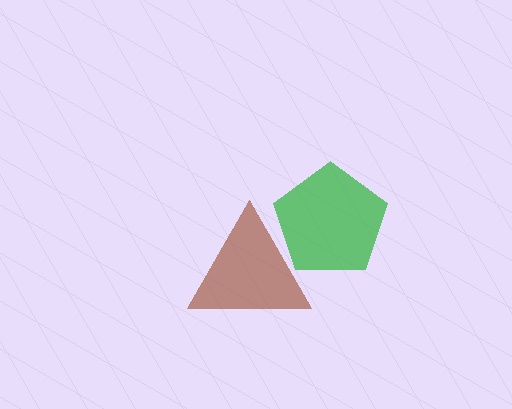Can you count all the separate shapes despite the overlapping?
Yes, there are 2 separate shapes.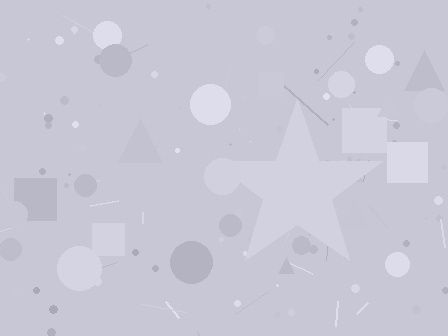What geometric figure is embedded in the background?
A star is embedded in the background.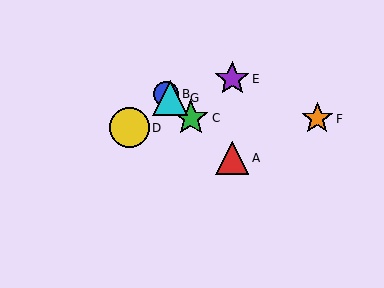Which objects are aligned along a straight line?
Objects A, B, C, G are aligned along a straight line.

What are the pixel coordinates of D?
Object D is at (129, 128).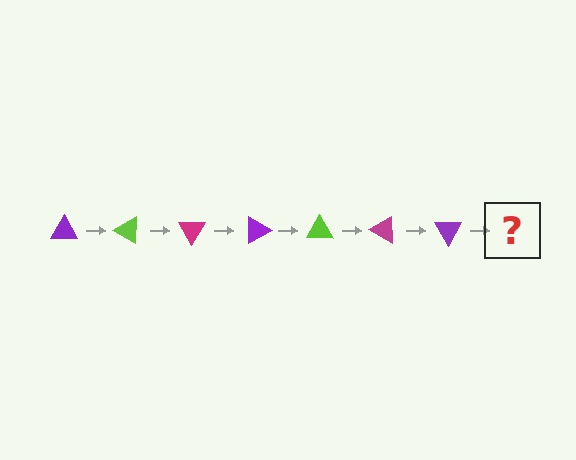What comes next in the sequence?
The next element should be a lime triangle, rotated 210 degrees from the start.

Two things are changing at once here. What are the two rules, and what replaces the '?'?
The two rules are that it rotates 30 degrees each step and the color cycles through purple, lime, and magenta. The '?' should be a lime triangle, rotated 210 degrees from the start.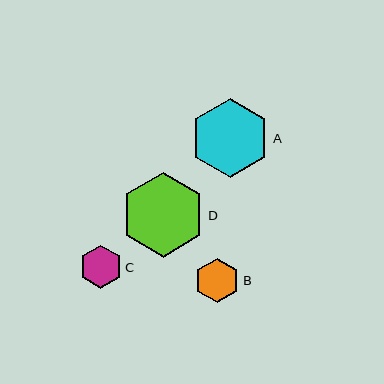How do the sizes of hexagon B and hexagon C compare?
Hexagon B and hexagon C are approximately the same size.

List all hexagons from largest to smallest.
From largest to smallest: D, A, B, C.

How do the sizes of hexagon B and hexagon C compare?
Hexagon B and hexagon C are approximately the same size.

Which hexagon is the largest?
Hexagon D is the largest with a size of approximately 85 pixels.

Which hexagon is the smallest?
Hexagon C is the smallest with a size of approximately 43 pixels.